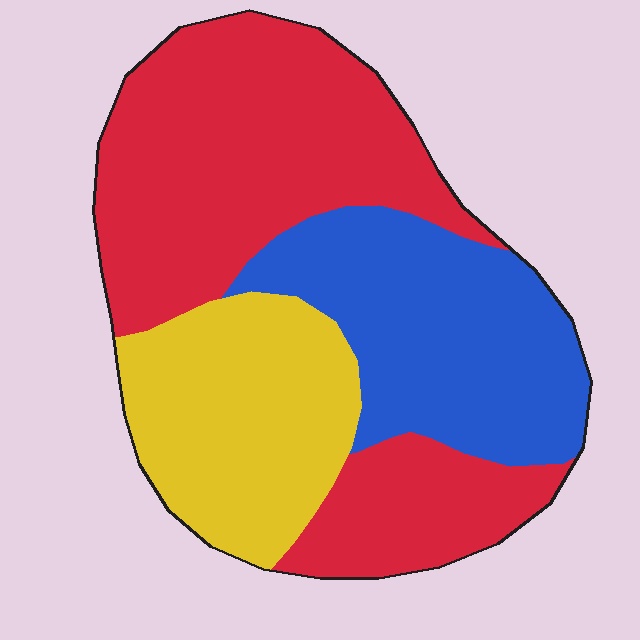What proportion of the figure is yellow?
Yellow takes up less than a quarter of the figure.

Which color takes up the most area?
Red, at roughly 50%.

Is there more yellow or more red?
Red.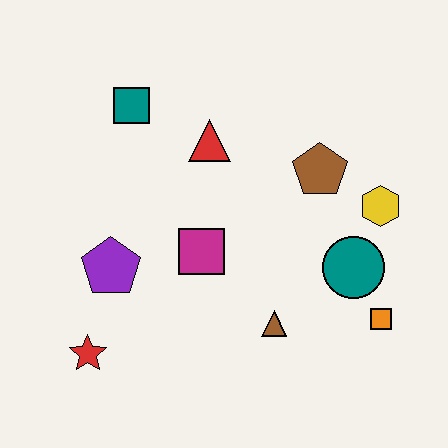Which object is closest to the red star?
The purple pentagon is closest to the red star.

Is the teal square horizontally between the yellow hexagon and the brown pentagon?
No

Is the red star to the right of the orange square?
No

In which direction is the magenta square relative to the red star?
The magenta square is to the right of the red star.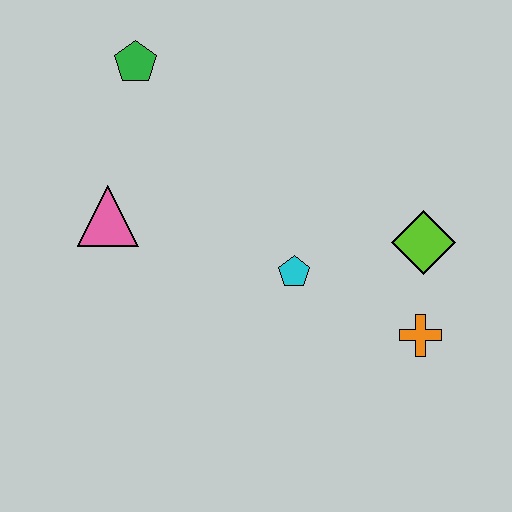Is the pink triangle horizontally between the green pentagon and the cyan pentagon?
No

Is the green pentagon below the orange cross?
No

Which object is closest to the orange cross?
The lime diamond is closest to the orange cross.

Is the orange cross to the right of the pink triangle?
Yes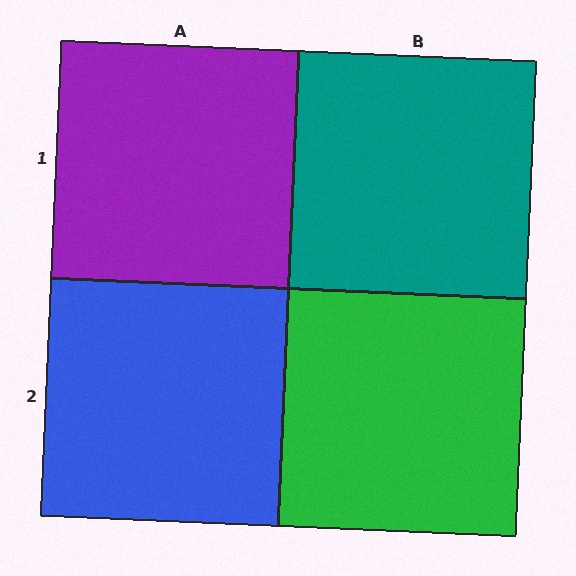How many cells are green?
1 cell is green.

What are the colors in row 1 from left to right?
Purple, teal.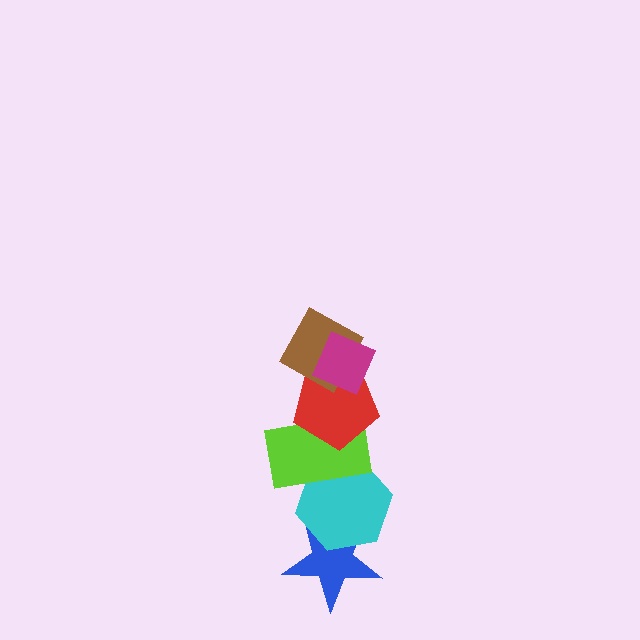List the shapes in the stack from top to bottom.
From top to bottom: the magenta diamond, the brown diamond, the red pentagon, the lime rectangle, the cyan hexagon, the blue star.